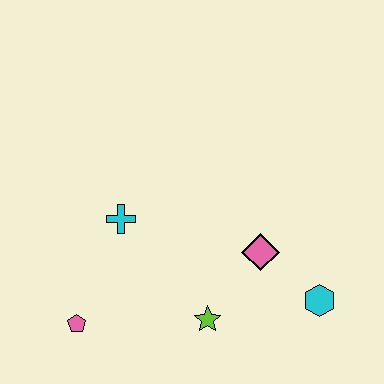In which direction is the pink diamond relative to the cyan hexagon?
The pink diamond is to the left of the cyan hexagon.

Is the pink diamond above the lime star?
Yes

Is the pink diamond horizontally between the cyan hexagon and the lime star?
Yes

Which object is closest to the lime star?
The pink diamond is closest to the lime star.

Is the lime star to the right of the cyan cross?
Yes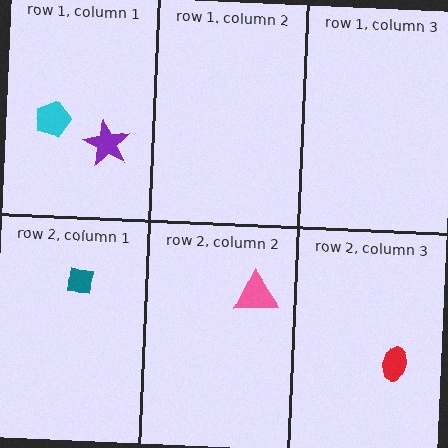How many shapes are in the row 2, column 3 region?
1.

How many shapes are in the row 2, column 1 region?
1.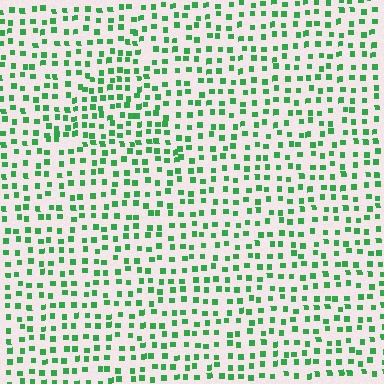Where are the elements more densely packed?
The elements are more densely packed inside the triangle boundary.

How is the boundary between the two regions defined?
The boundary is defined by a change in element density (approximately 1.5x ratio). All elements are the same color, size, and shape.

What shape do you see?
I see a triangle.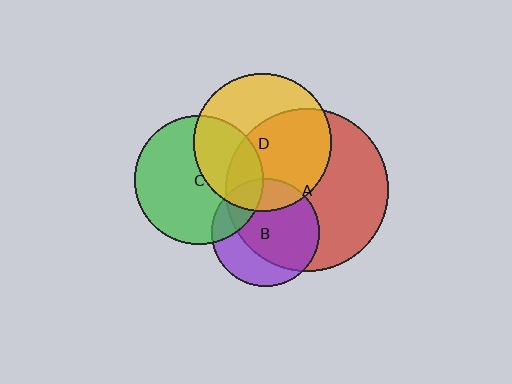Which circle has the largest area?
Circle A (red).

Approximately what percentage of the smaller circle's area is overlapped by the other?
Approximately 20%.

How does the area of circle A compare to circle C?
Approximately 1.6 times.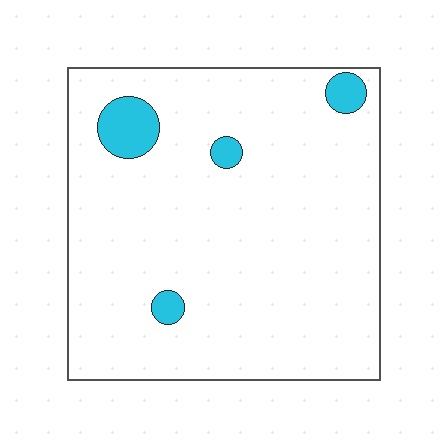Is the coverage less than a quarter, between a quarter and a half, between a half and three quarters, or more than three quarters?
Less than a quarter.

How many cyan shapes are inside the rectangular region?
4.